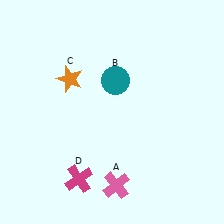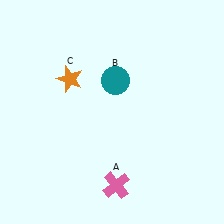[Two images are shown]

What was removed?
The magenta cross (D) was removed in Image 2.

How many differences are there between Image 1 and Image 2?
There is 1 difference between the two images.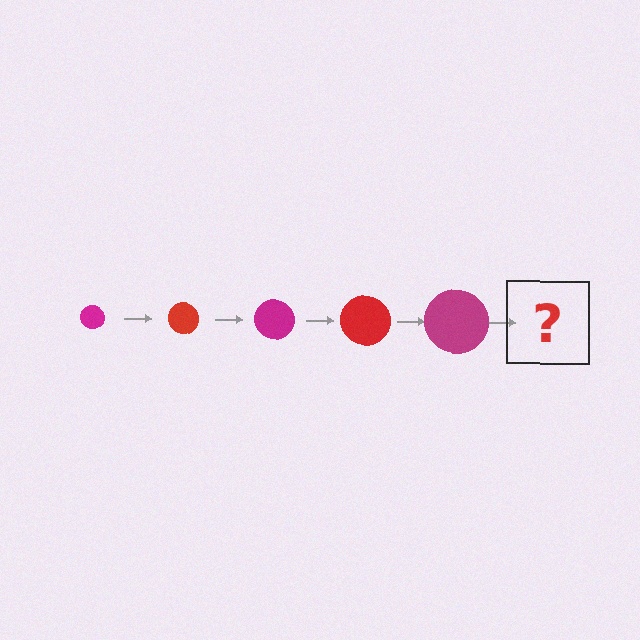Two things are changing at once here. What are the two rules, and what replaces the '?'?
The two rules are that the circle grows larger each step and the color cycles through magenta and red. The '?' should be a red circle, larger than the previous one.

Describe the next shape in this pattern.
It should be a red circle, larger than the previous one.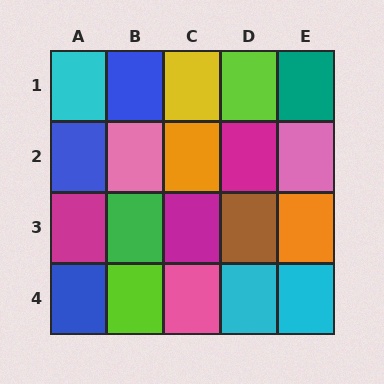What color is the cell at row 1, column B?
Blue.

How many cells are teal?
1 cell is teal.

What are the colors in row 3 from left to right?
Magenta, green, magenta, brown, orange.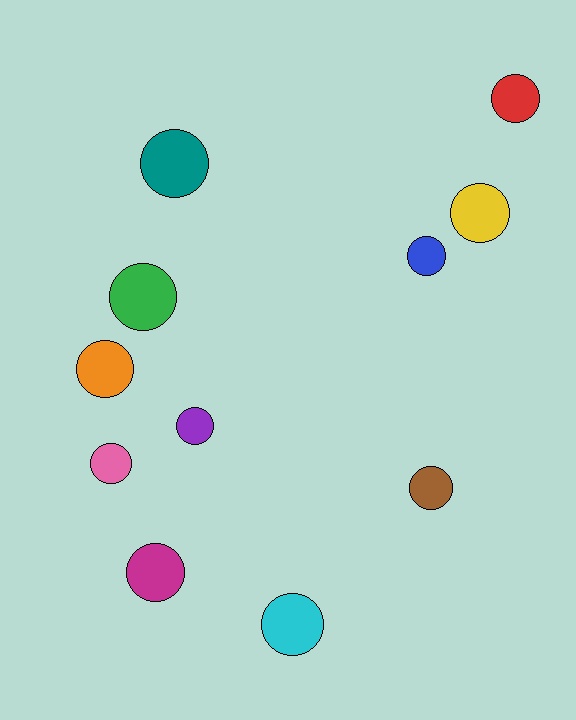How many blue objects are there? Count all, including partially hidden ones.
There is 1 blue object.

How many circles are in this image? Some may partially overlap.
There are 11 circles.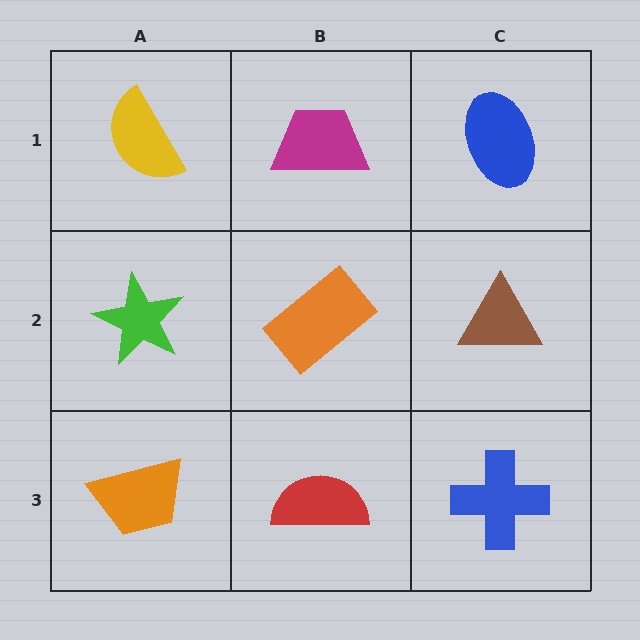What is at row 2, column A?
A green star.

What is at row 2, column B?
An orange rectangle.